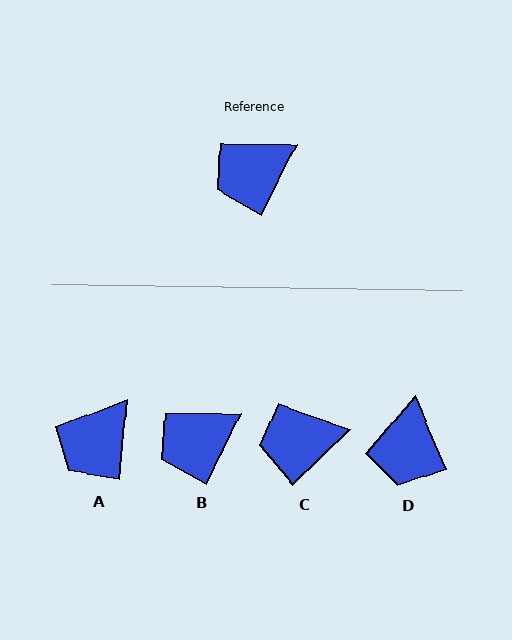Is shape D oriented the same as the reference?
No, it is off by about 49 degrees.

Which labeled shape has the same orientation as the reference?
B.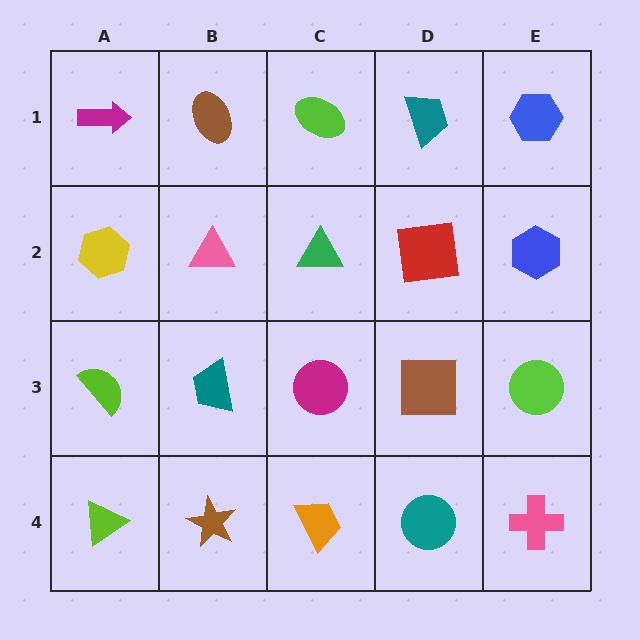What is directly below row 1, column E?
A blue hexagon.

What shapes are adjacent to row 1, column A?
A yellow hexagon (row 2, column A), a brown ellipse (row 1, column B).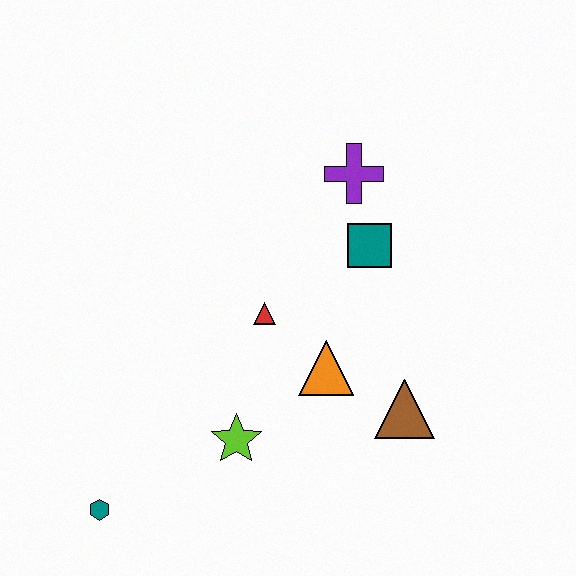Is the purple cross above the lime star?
Yes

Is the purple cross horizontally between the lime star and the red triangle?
No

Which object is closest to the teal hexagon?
The lime star is closest to the teal hexagon.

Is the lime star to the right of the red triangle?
No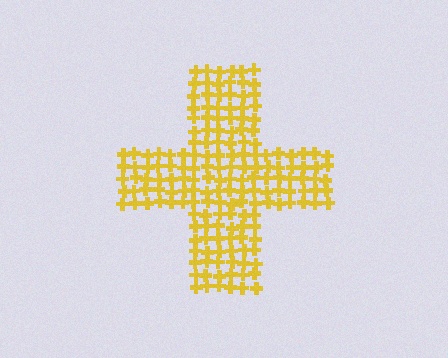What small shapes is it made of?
It is made of small crosses.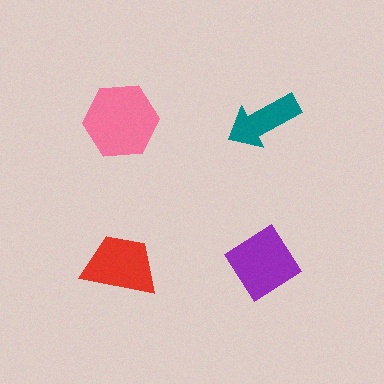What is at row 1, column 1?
A pink hexagon.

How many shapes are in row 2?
2 shapes.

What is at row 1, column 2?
A teal arrow.